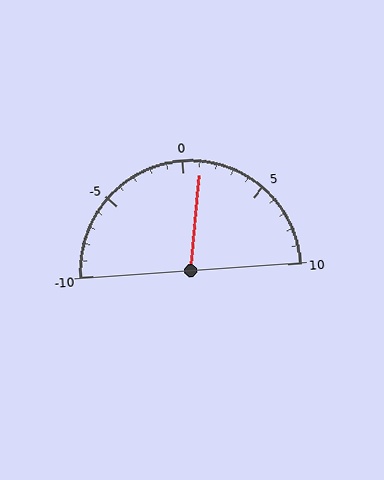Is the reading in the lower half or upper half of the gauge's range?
The reading is in the upper half of the range (-10 to 10).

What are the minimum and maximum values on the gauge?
The gauge ranges from -10 to 10.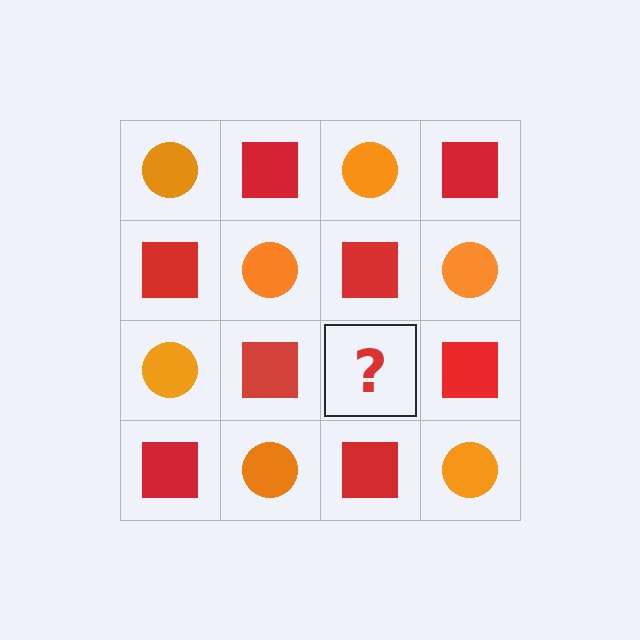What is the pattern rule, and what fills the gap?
The rule is that it alternates orange circle and red square in a checkerboard pattern. The gap should be filled with an orange circle.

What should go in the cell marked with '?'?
The missing cell should contain an orange circle.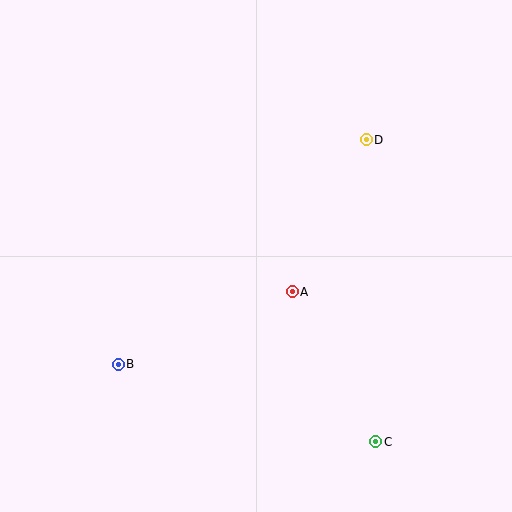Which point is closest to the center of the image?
Point A at (292, 292) is closest to the center.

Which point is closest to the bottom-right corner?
Point C is closest to the bottom-right corner.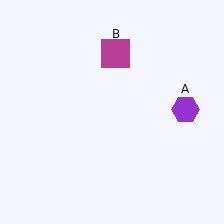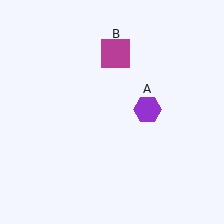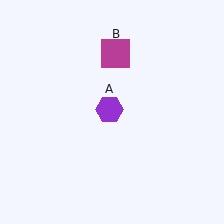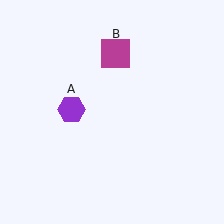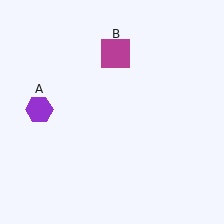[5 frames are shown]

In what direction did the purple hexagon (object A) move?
The purple hexagon (object A) moved left.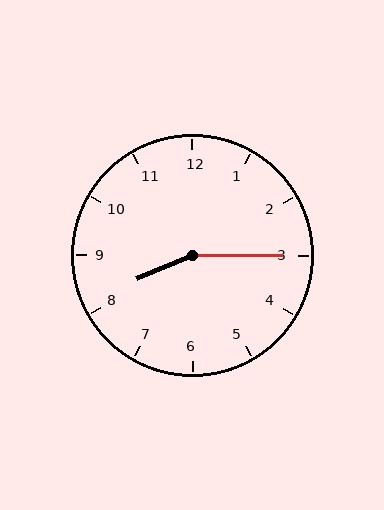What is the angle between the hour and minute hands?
Approximately 158 degrees.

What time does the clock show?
8:15.